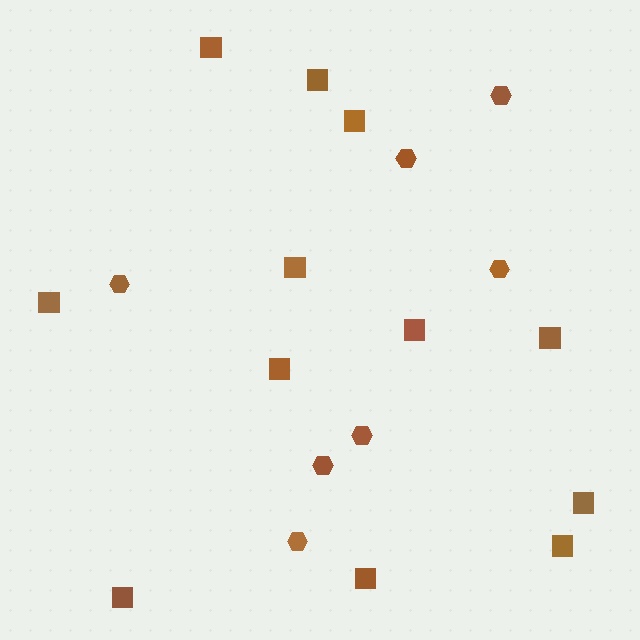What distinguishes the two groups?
There are 2 groups: one group of hexagons (7) and one group of squares (12).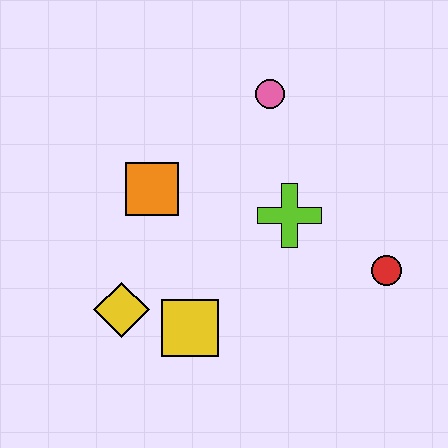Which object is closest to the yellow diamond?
The yellow square is closest to the yellow diamond.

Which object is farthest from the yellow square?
The pink circle is farthest from the yellow square.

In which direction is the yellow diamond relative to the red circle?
The yellow diamond is to the left of the red circle.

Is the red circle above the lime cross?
No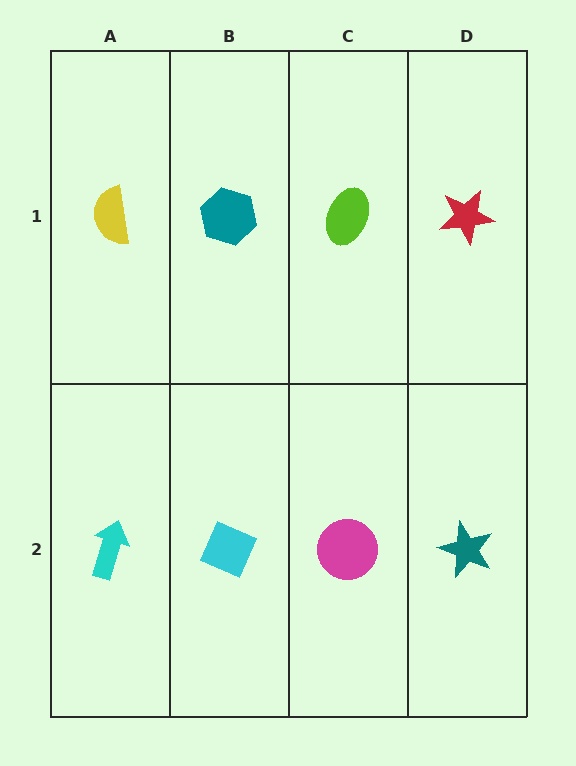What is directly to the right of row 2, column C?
A teal star.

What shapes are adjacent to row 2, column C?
A lime ellipse (row 1, column C), a cyan diamond (row 2, column B), a teal star (row 2, column D).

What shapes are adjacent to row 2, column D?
A red star (row 1, column D), a magenta circle (row 2, column C).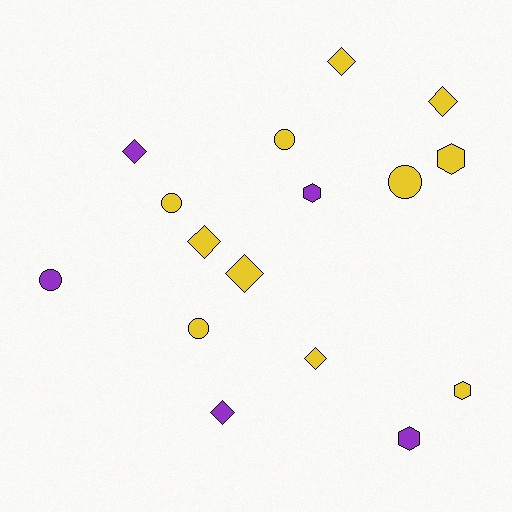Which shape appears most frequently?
Diamond, with 7 objects.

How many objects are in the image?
There are 16 objects.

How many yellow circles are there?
There are 4 yellow circles.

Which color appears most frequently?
Yellow, with 11 objects.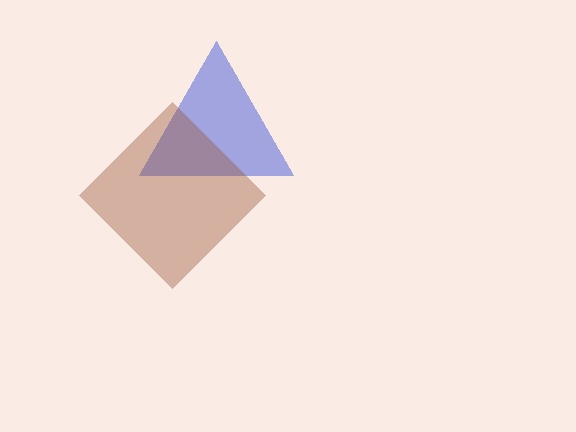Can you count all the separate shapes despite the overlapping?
Yes, there are 2 separate shapes.